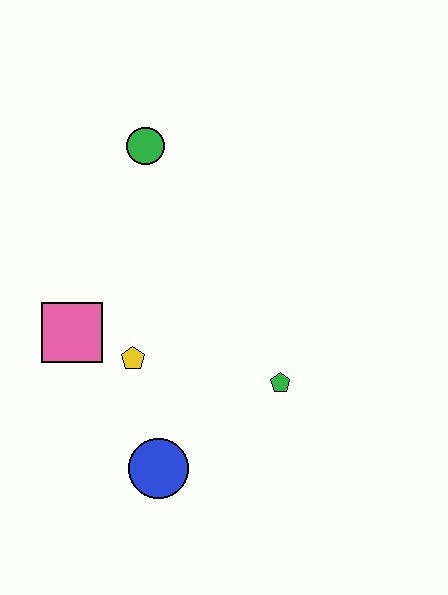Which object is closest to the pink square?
The yellow pentagon is closest to the pink square.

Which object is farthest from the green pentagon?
The green circle is farthest from the green pentagon.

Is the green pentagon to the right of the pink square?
Yes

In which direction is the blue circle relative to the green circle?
The blue circle is below the green circle.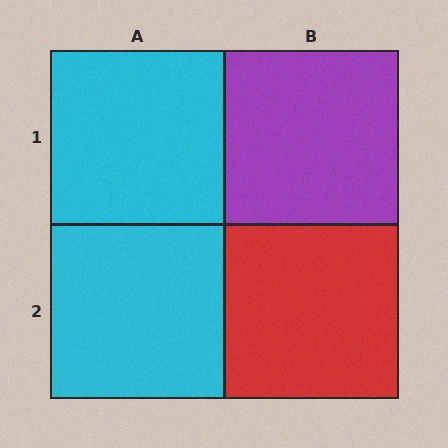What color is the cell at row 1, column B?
Purple.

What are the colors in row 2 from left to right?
Cyan, red.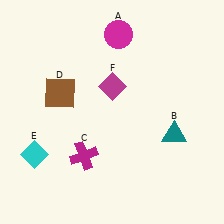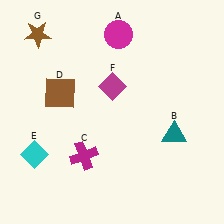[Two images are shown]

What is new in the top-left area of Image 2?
A brown star (G) was added in the top-left area of Image 2.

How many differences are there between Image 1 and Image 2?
There is 1 difference between the two images.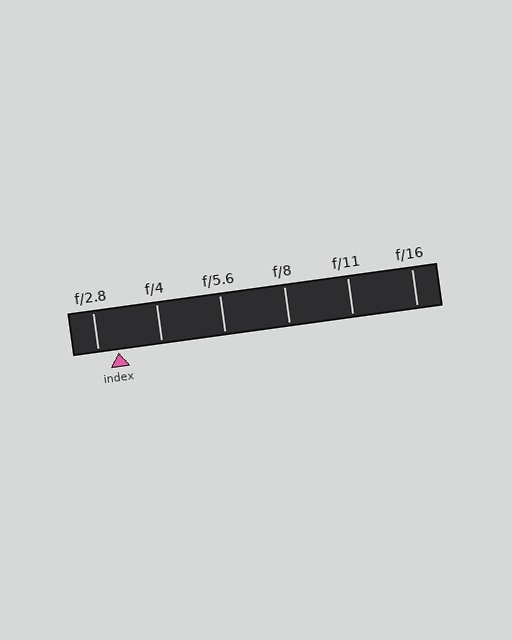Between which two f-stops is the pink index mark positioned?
The index mark is between f/2.8 and f/4.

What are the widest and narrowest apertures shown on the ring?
The widest aperture shown is f/2.8 and the narrowest is f/16.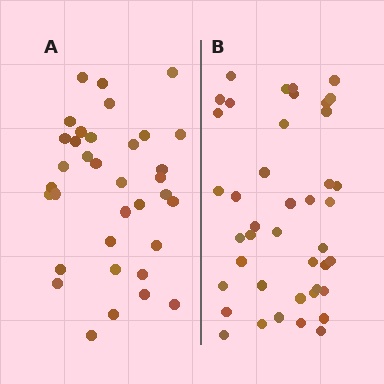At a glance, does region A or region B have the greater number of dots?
Region B (the right region) has more dots.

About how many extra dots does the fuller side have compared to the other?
Region B has roughly 8 or so more dots than region A.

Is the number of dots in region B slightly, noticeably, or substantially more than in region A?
Region B has only slightly more — the two regions are fairly close. The ratio is roughly 1.2 to 1.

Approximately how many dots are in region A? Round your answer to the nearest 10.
About 40 dots. (The exact count is 35, which rounds to 40.)